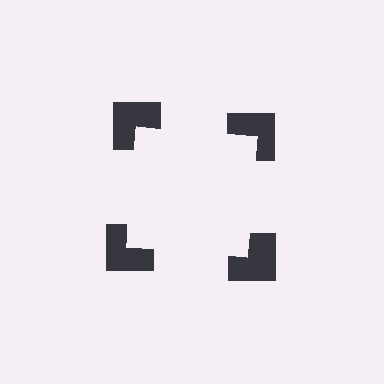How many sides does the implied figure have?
4 sides.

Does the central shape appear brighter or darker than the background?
It typically appears slightly brighter than the background, even though no actual brightness change is drawn.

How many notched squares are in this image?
There are 4 — one at each vertex of the illusory square.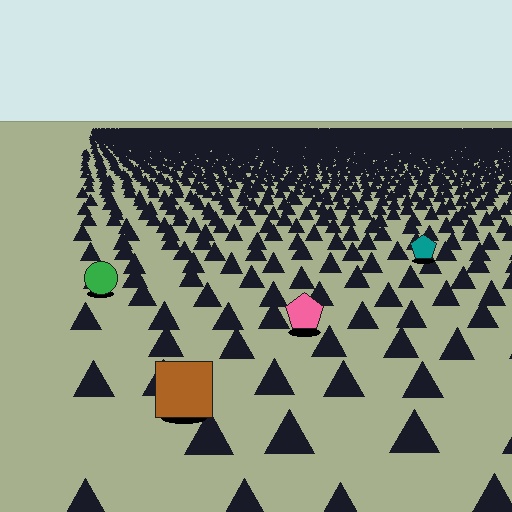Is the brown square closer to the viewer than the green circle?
Yes. The brown square is closer — you can tell from the texture gradient: the ground texture is coarser near it.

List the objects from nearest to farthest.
From nearest to farthest: the brown square, the pink pentagon, the green circle, the teal pentagon.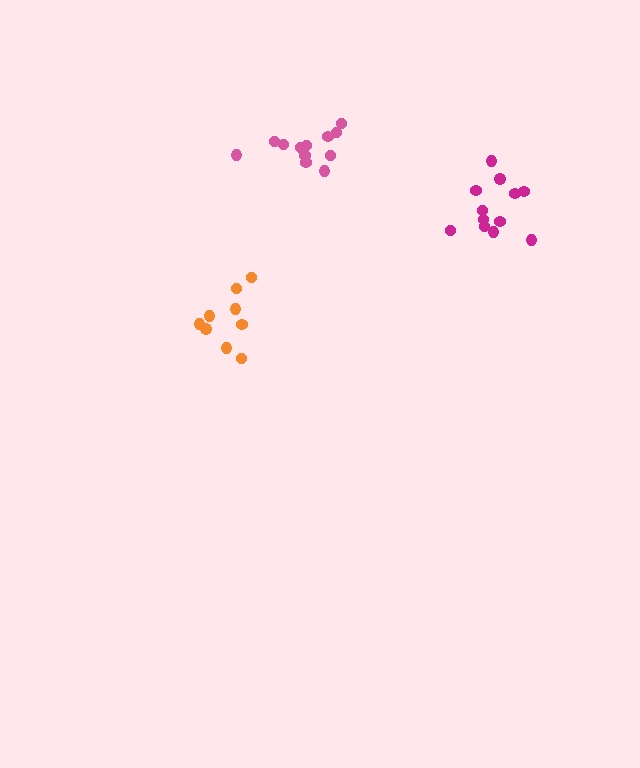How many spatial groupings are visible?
There are 3 spatial groupings.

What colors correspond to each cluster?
The clusters are colored: pink, magenta, orange.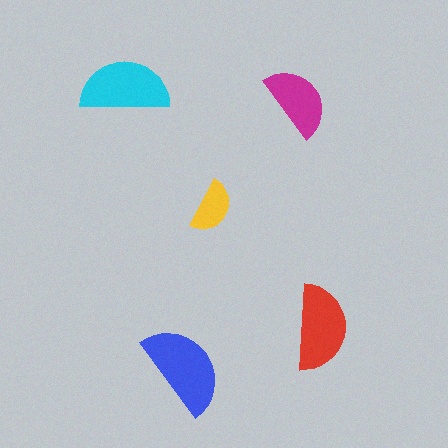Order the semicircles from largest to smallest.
the blue one, the cyan one, the red one, the magenta one, the yellow one.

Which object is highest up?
The cyan semicircle is topmost.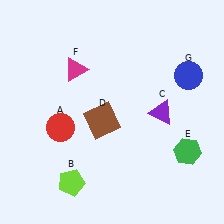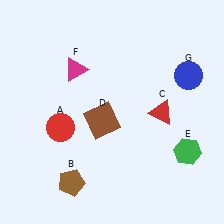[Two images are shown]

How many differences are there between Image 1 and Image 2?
There are 2 differences between the two images.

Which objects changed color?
B changed from lime to brown. C changed from purple to red.